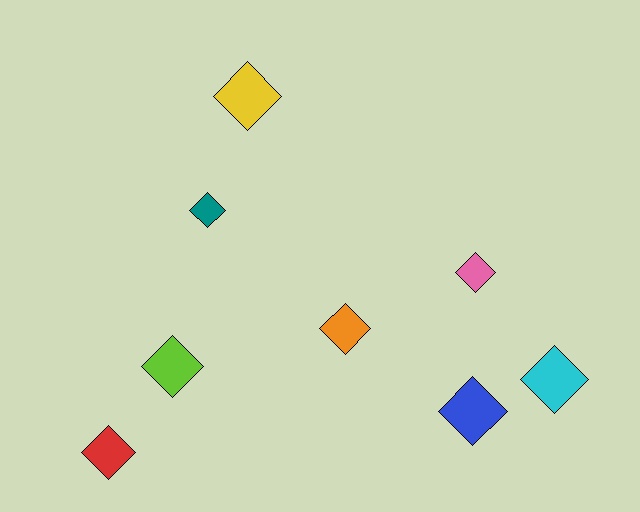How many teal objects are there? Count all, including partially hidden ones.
There is 1 teal object.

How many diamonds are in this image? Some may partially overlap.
There are 8 diamonds.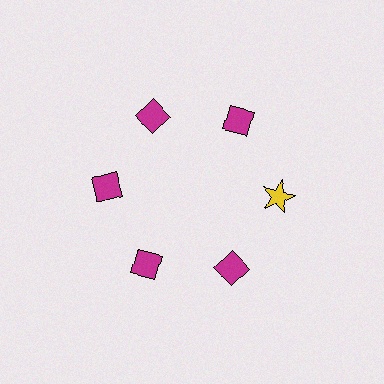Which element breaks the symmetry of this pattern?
The yellow star at roughly the 3 o'clock position breaks the symmetry. All other shapes are magenta diamonds.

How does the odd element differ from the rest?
It differs in both color (yellow instead of magenta) and shape (star instead of diamond).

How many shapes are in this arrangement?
There are 6 shapes arranged in a ring pattern.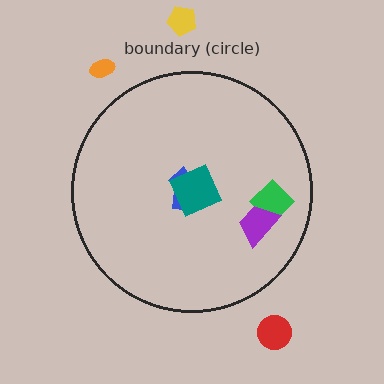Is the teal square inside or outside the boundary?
Inside.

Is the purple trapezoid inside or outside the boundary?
Inside.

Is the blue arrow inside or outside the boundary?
Inside.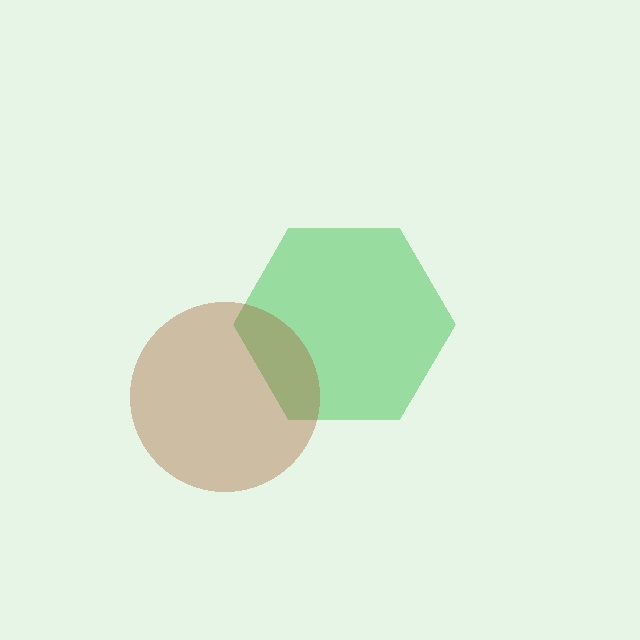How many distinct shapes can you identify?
There are 2 distinct shapes: a green hexagon, a brown circle.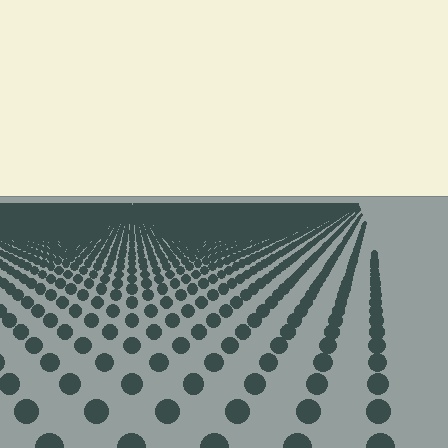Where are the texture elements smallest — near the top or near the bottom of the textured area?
Near the top.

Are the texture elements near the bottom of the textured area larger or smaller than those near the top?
Larger. Near the bottom, elements are closer to the viewer and appear at a bigger on-screen size.